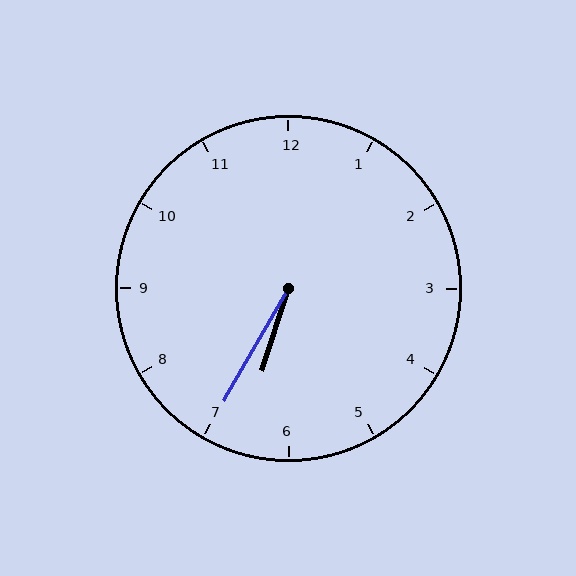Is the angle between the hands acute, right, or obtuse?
It is acute.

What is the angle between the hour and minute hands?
Approximately 12 degrees.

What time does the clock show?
6:35.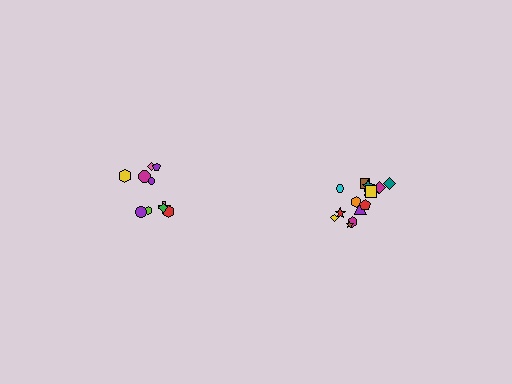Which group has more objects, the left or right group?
The right group.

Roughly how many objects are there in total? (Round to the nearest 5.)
Roughly 25 objects in total.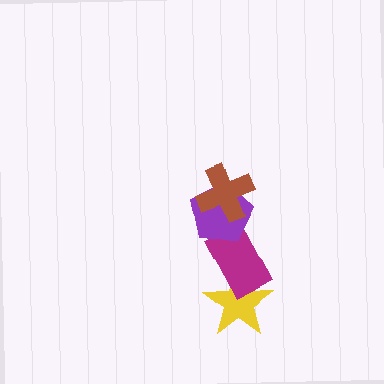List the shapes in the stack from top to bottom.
From top to bottom: the brown cross, the purple pentagon, the magenta rectangle, the yellow star.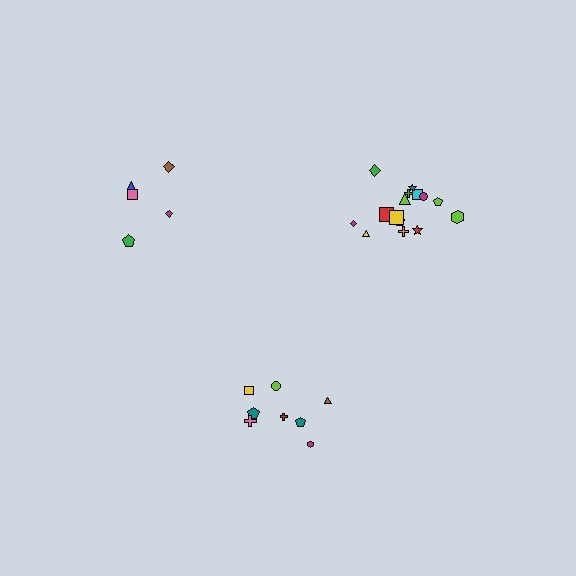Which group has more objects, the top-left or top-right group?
The top-right group.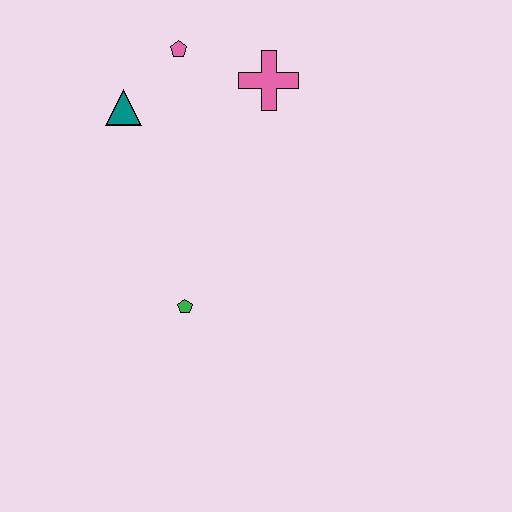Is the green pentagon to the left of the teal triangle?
No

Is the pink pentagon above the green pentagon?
Yes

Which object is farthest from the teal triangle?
The green pentagon is farthest from the teal triangle.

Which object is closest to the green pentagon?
The teal triangle is closest to the green pentagon.